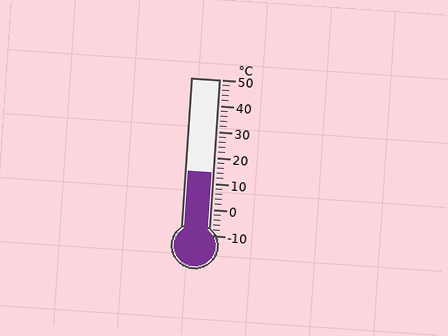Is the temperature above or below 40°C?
The temperature is below 40°C.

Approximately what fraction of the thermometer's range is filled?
The thermometer is filled to approximately 40% of its range.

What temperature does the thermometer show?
The thermometer shows approximately 14°C.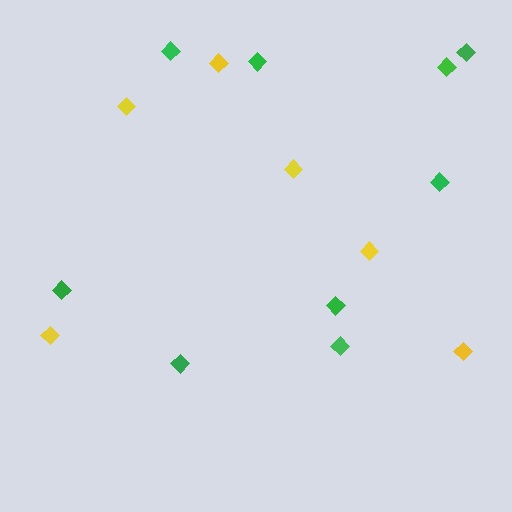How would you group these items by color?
There are 2 groups: one group of yellow diamonds (6) and one group of green diamonds (9).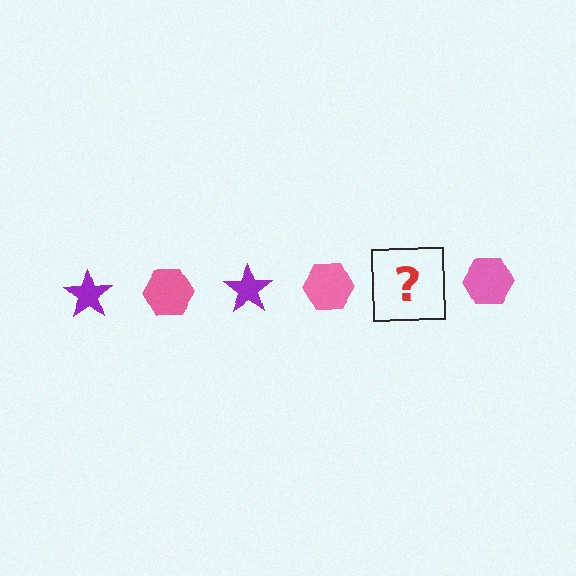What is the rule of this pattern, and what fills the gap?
The rule is that the pattern alternates between purple star and pink hexagon. The gap should be filled with a purple star.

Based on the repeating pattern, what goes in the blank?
The blank should be a purple star.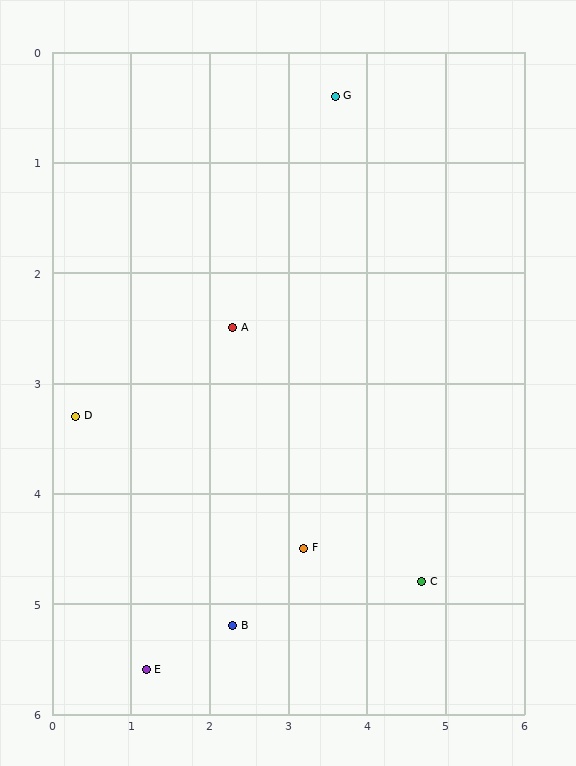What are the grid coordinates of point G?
Point G is at approximately (3.6, 0.4).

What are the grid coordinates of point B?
Point B is at approximately (2.3, 5.2).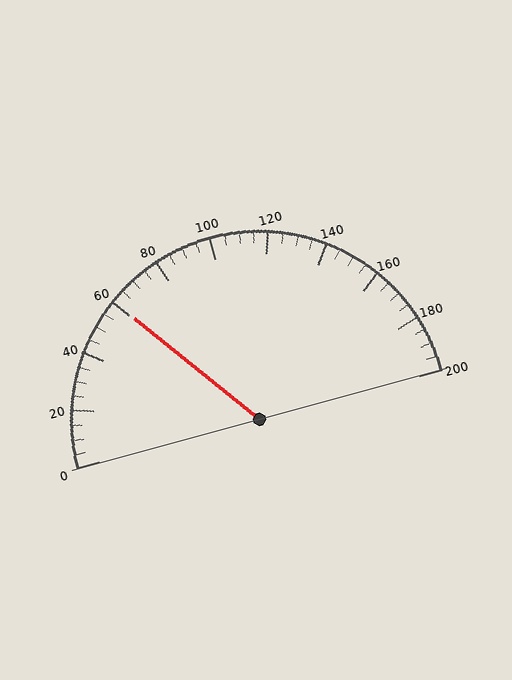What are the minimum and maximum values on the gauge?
The gauge ranges from 0 to 200.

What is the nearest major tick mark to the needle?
The nearest major tick mark is 60.